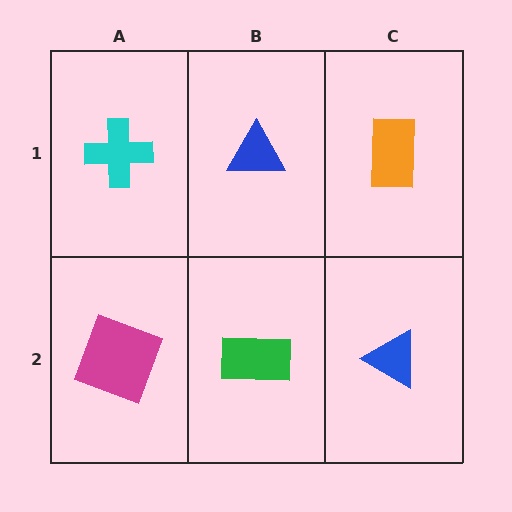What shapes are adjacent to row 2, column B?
A blue triangle (row 1, column B), a magenta square (row 2, column A), a blue triangle (row 2, column C).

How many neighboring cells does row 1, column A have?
2.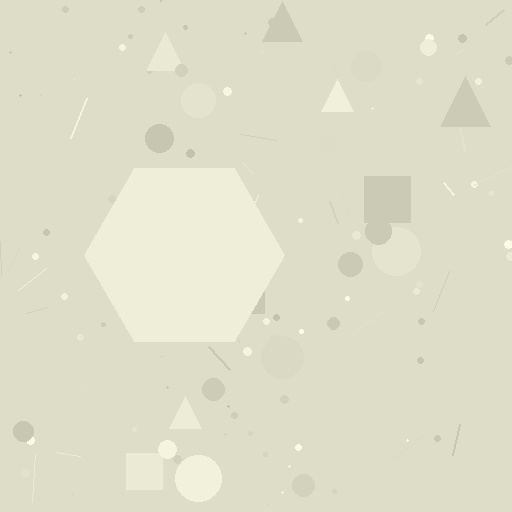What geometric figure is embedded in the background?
A hexagon is embedded in the background.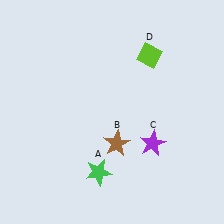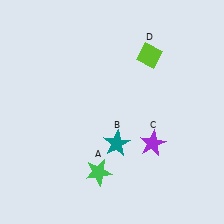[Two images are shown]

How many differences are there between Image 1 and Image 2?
There is 1 difference between the two images.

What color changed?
The star (B) changed from brown in Image 1 to teal in Image 2.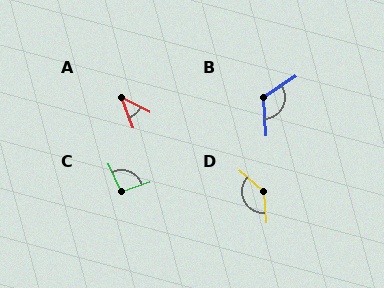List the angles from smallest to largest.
A (42°), C (96°), B (120°), D (135°).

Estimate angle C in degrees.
Approximately 96 degrees.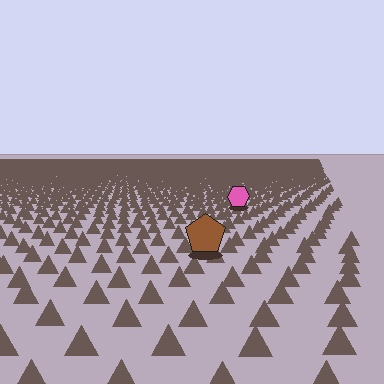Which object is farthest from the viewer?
The pink hexagon is farthest from the viewer. It appears smaller and the ground texture around it is denser.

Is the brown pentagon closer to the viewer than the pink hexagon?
Yes. The brown pentagon is closer — you can tell from the texture gradient: the ground texture is coarser near it.